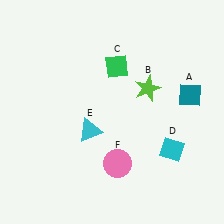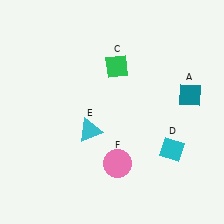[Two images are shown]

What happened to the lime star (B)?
The lime star (B) was removed in Image 2. It was in the top-right area of Image 1.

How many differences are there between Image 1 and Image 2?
There is 1 difference between the two images.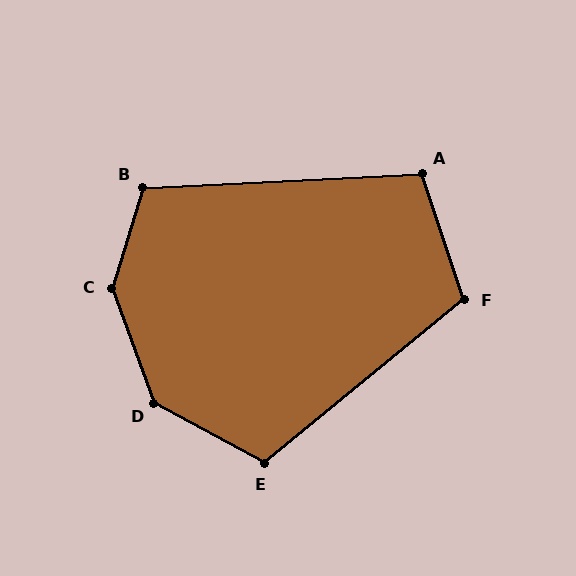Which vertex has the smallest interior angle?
A, at approximately 105 degrees.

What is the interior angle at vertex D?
Approximately 139 degrees (obtuse).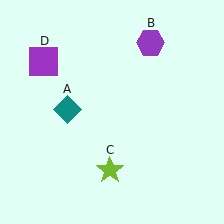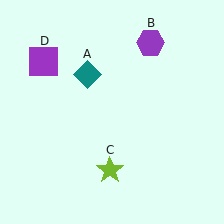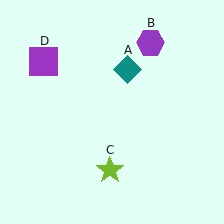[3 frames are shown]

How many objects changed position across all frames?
1 object changed position: teal diamond (object A).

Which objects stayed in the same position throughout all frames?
Purple hexagon (object B) and lime star (object C) and purple square (object D) remained stationary.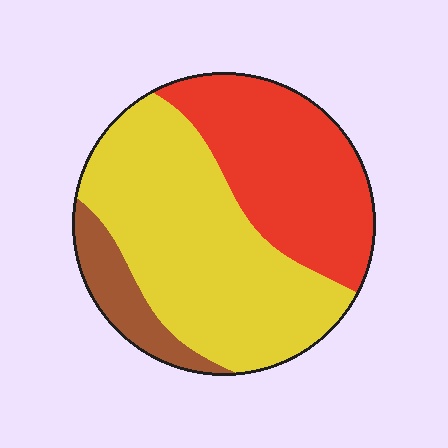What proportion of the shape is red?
Red covers about 35% of the shape.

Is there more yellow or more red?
Yellow.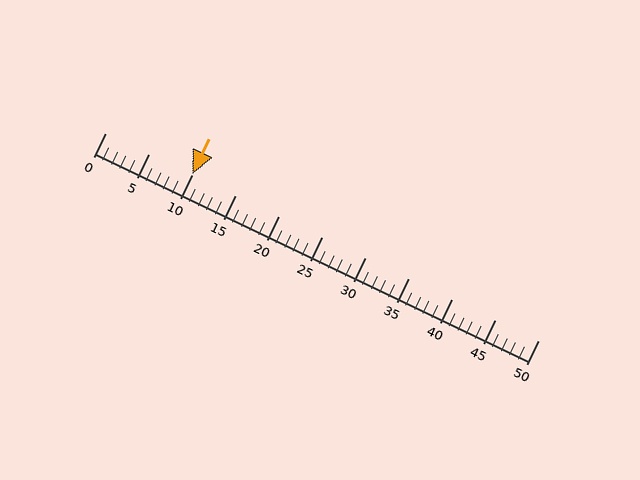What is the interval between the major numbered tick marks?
The major tick marks are spaced 5 units apart.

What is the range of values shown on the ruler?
The ruler shows values from 0 to 50.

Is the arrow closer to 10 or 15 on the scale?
The arrow is closer to 10.